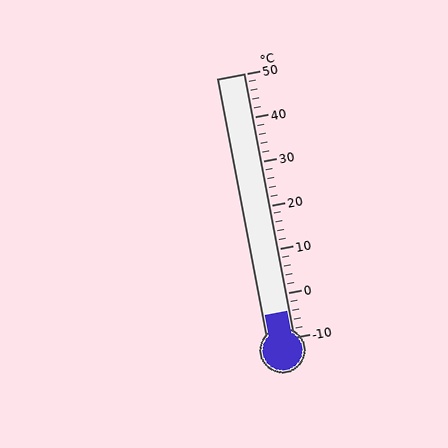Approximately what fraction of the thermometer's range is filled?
The thermometer is filled to approximately 10% of its range.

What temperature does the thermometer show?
The thermometer shows approximately -4°C.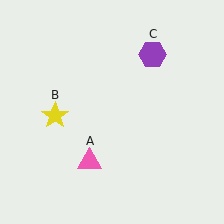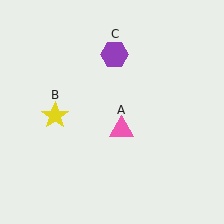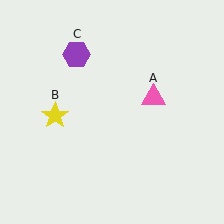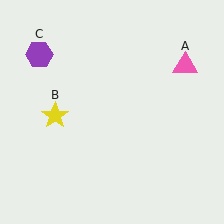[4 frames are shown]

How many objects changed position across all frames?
2 objects changed position: pink triangle (object A), purple hexagon (object C).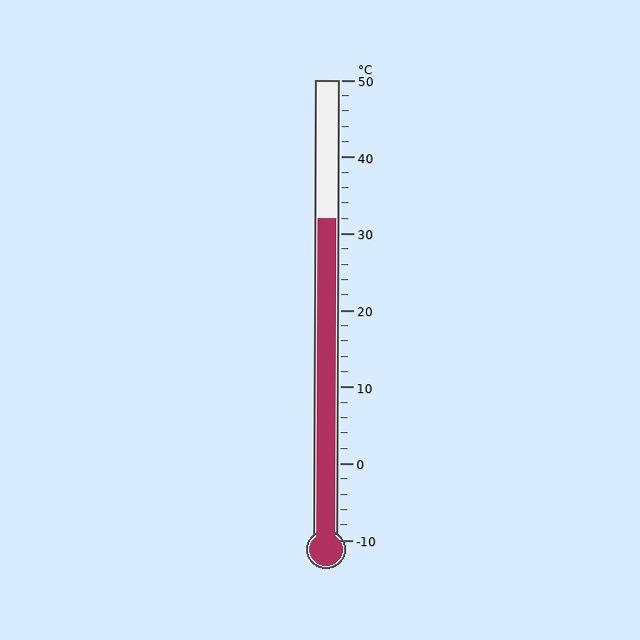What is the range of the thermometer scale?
The thermometer scale ranges from -10°C to 50°C.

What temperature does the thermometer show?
The thermometer shows approximately 32°C.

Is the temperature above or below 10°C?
The temperature is above 10°C.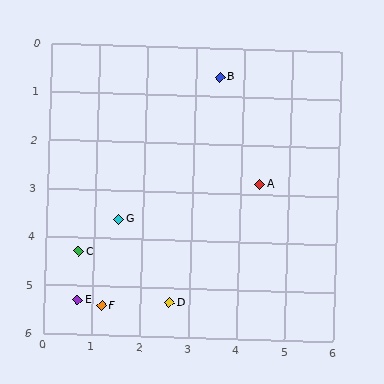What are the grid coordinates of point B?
Point B is at approximately (3.5, 0.6).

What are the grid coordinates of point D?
Point D is at approximately (2.6, 5.3).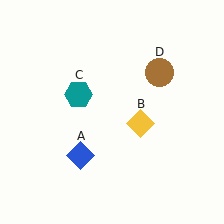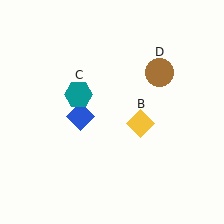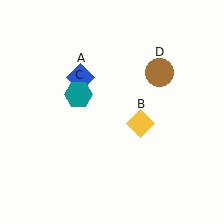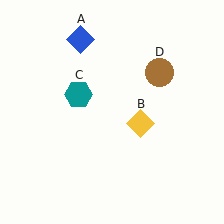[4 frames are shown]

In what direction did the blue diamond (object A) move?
The blue diamond (object A) moved up.